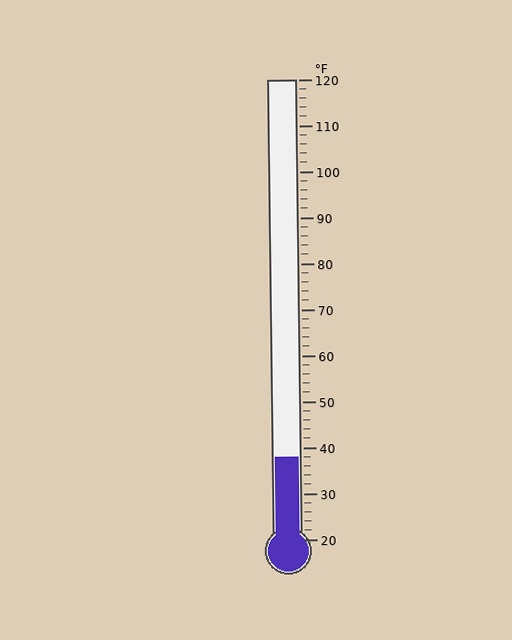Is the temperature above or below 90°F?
The temperature is below 90°F.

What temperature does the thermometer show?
The thermometer shows approximately 38°F.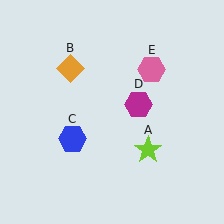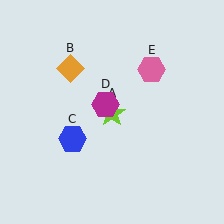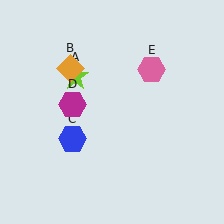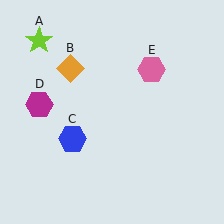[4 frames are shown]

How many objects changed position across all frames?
2 objects changed position: lime star (object A), magenta hexagon (object D).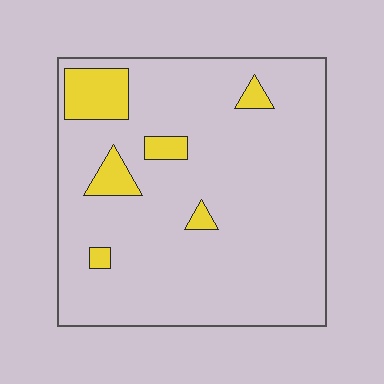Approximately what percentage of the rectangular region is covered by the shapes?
Approximately 10%.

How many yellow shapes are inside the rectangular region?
6.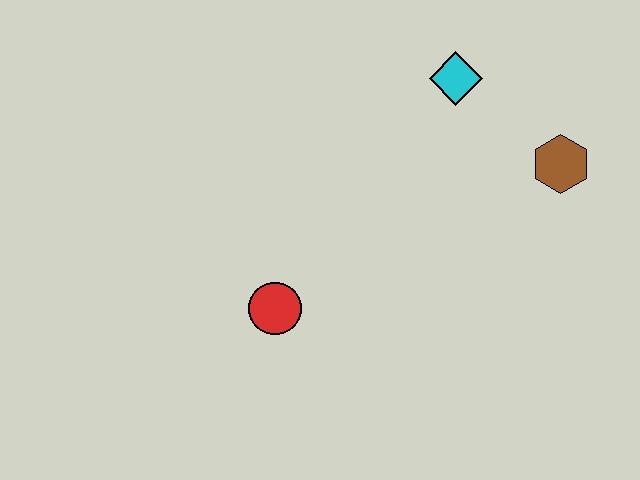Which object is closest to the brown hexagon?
The cyan diamond is closest to the brown hexagon.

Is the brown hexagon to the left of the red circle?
No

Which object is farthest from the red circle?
The brown hexagon is farthest from the red circle.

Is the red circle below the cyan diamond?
Yes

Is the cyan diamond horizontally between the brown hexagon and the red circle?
Yes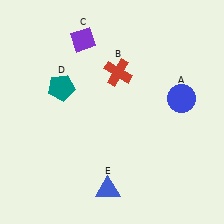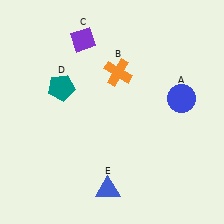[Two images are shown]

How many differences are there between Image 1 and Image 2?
There is 1 difference between the two images.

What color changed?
The cross (B) changed from red in Image 1 to orange in Image 2.